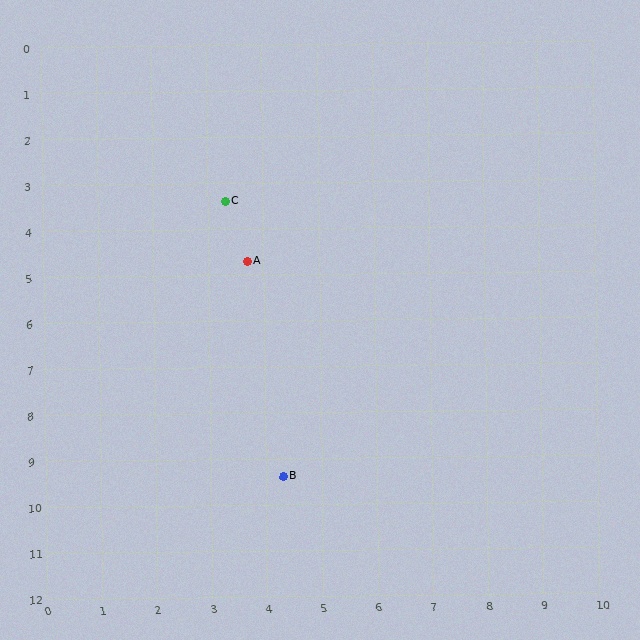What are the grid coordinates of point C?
Point C is at approximately (3.3, 3.4).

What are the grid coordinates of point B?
Point B is at approximately (4.3, 9.4).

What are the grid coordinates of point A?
Point A is at approximately (3.7, 4.7).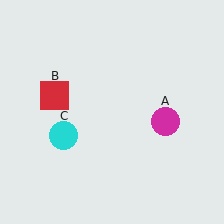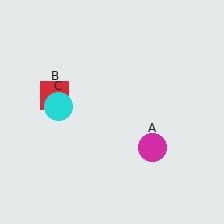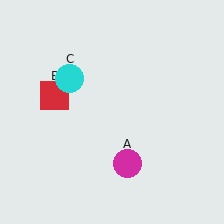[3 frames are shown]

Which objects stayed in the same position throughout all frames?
Red square (object B) remained stationary.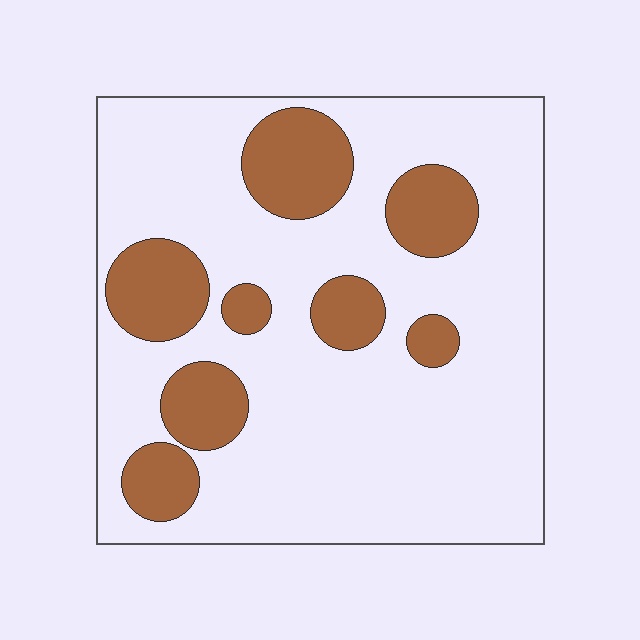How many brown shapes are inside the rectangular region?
8.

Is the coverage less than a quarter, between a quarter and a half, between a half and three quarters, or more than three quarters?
Less than a quarter.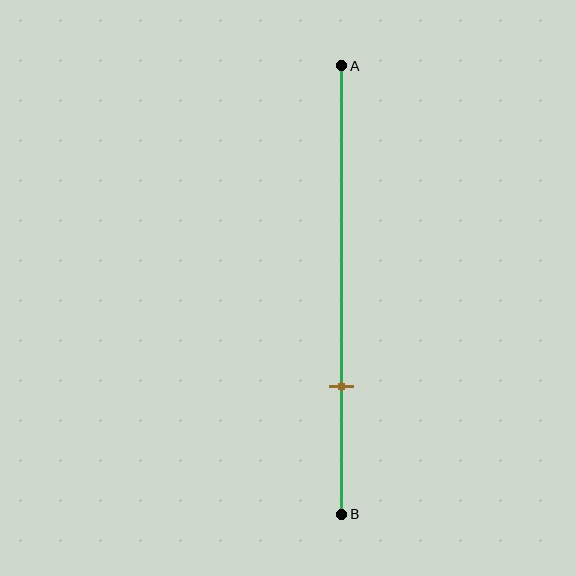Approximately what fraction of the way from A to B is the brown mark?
The brown mark is approximately 70% of the way from A to B.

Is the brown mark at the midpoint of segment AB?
No, the mark is at about 70% from A, not at the 50% midpoint.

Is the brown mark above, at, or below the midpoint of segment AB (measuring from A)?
The brown mark is below the midpoint of segment AB.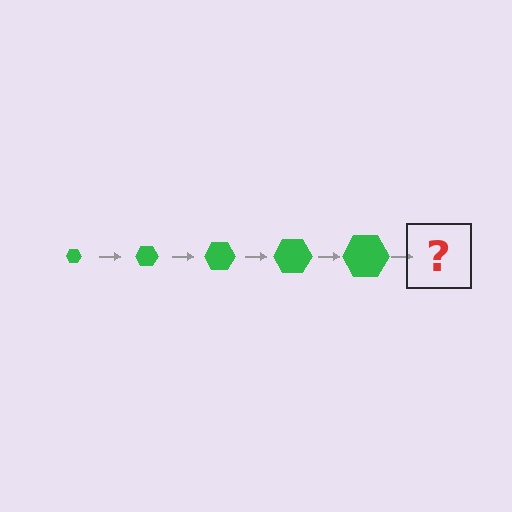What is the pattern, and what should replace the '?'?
The pattern is that the hexagon gets progressively larger each step. The '?' should be a green hexagon, larger than the previous one.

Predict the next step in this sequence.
The next step is a green hexagon, larger than the previous one.